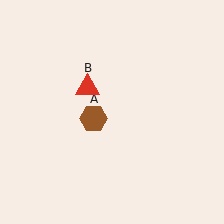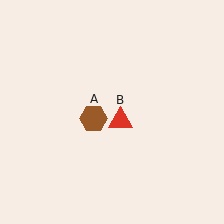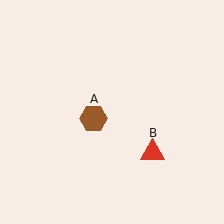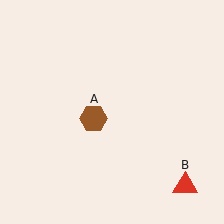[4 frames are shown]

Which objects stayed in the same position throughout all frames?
Brown hexagon (object A) remained stationary.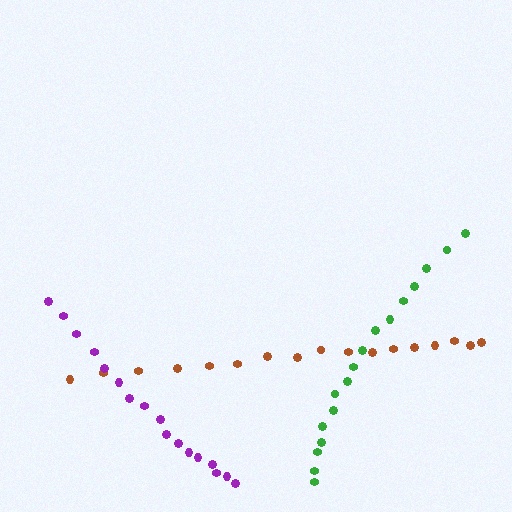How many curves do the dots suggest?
There are 3 distinct paths.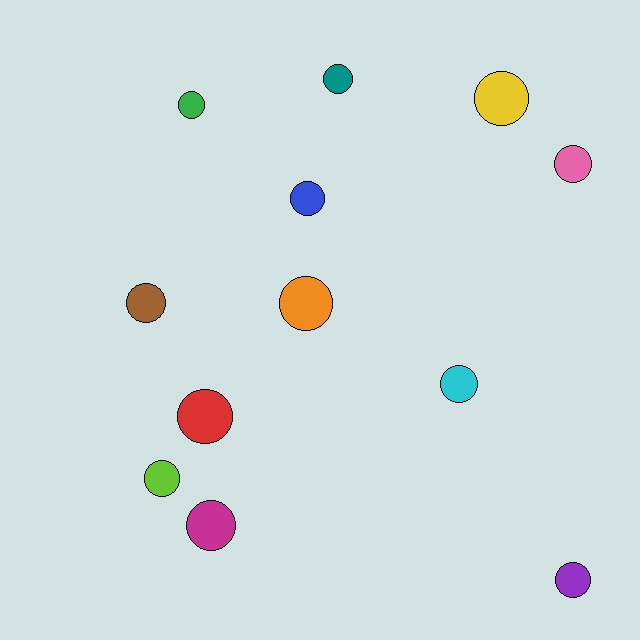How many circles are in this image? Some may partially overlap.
There are 12 circles.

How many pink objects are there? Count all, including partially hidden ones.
There is 1 pink object.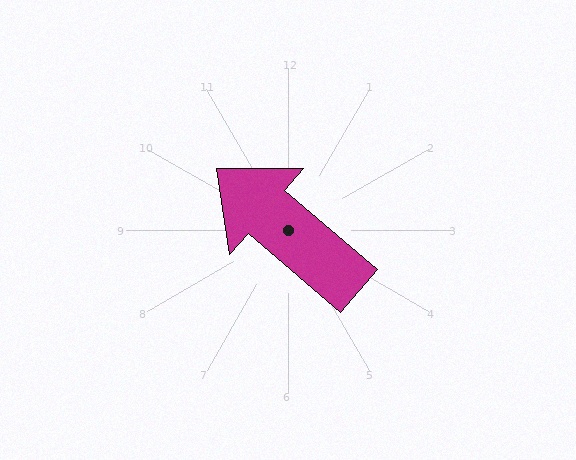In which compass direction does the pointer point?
Northwest.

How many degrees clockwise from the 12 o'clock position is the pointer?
Approximately 311 degrees.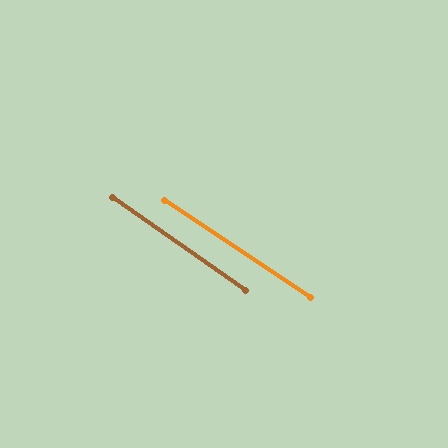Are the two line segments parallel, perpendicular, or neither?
Parallel — their directions differ by only 1.5°.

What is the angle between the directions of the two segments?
Approximately 2 degrees.